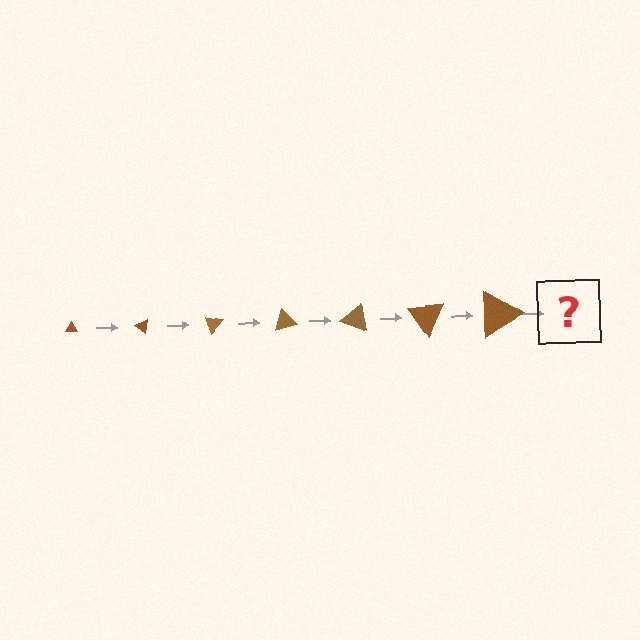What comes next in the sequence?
The next element should be a triangle, larger than the previous one and rotated 245 degrees from the start.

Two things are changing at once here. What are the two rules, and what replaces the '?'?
The two rules are that the triangle grows larger each step and it rotates 35 degrees each step. The '?' should be a triangle, larger than the previous one and rotated 245 degrees from the start.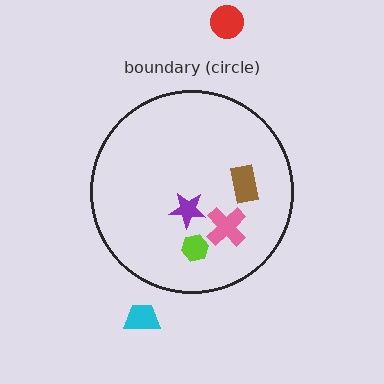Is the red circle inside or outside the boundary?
Outside.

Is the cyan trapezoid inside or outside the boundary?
Outside.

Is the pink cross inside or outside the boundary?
Inside.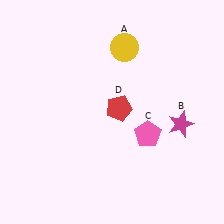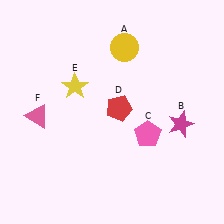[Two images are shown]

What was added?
A yellow star (E), a pink triangle (F) were added in Image 2.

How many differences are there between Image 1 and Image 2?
There are 2 differences between the two images.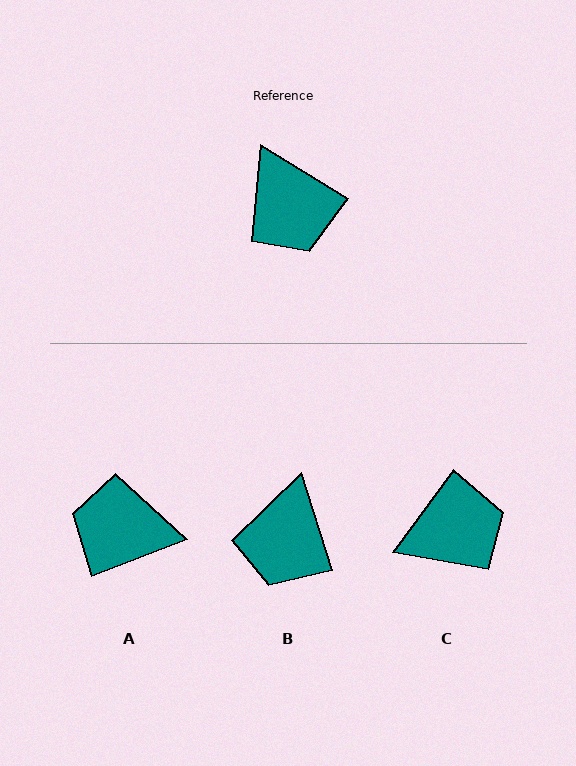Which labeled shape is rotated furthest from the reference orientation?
A, about 127 degrees away.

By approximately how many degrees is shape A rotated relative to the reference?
Approximately 127 degrees clockwise.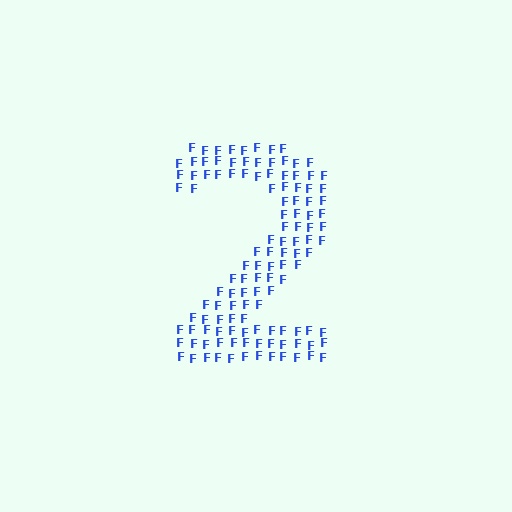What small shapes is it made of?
It is made of small letter F's.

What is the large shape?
The large shape is the digit 2.